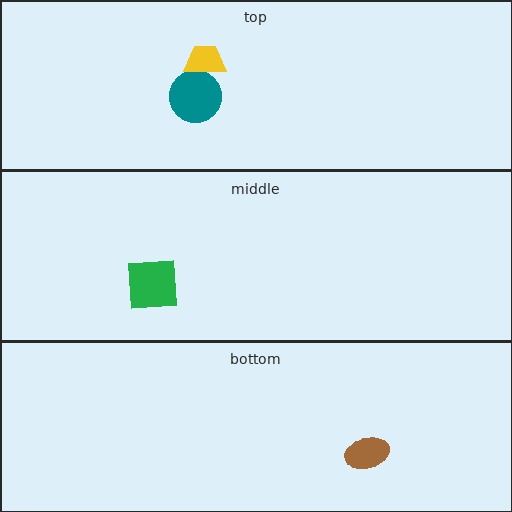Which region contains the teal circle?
The top region.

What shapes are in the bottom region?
The brown ellipse.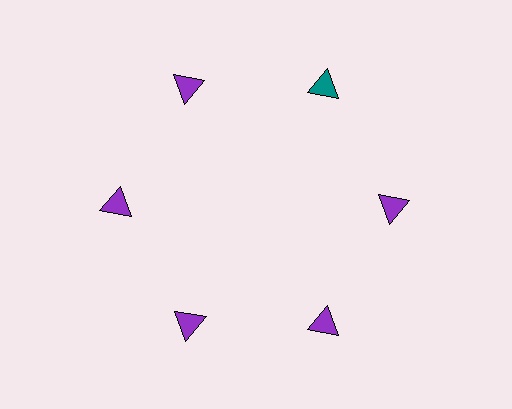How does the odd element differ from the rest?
It has a different color: teal instead of purple.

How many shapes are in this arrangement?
There are 6 shapes arranged in a ring pattern.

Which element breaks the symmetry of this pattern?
The teal triangle at roughly the 1 o'clock position breaks the symmetry. All other shapes are purple triangles.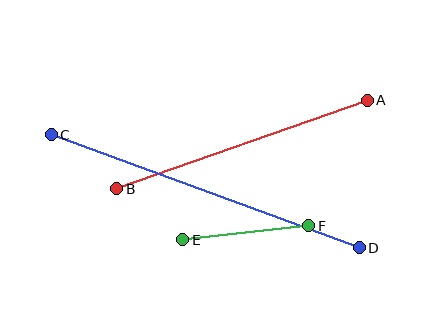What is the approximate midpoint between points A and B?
The midpoint is at approximately (242, 145) pixels.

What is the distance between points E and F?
The distance is approximately 127 pixels.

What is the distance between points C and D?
The distance is approximately 328 pixels.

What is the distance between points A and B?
The distance is approximately 266 pixels.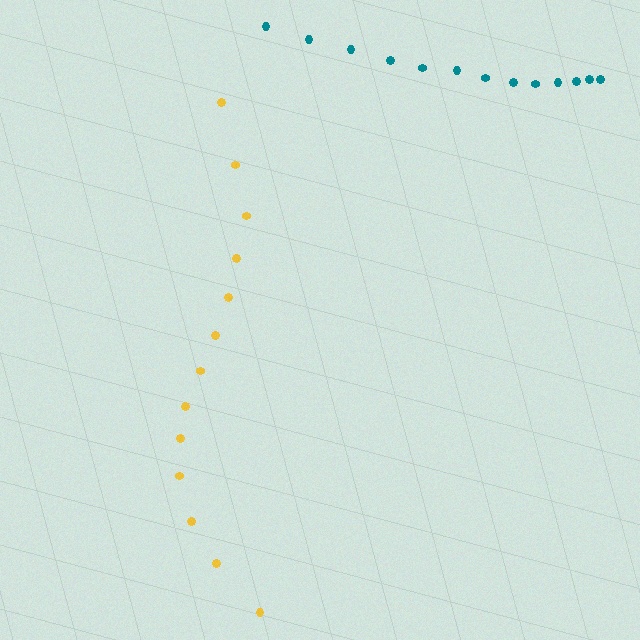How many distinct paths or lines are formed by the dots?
There are 2 distinct paths.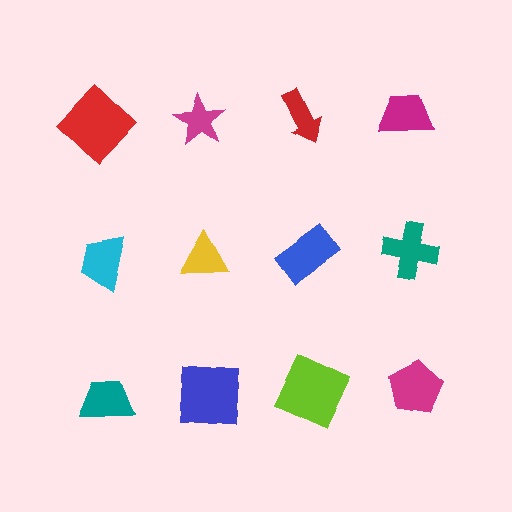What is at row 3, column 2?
A blue square.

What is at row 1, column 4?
A magenta trapezoid.